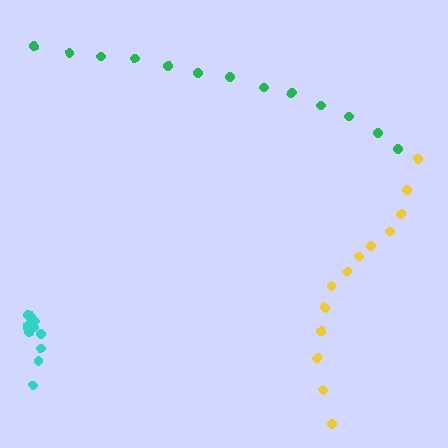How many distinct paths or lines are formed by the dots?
There are 3 distinct paths.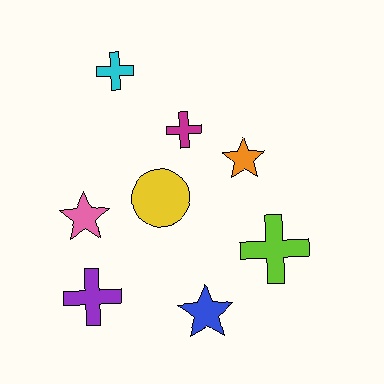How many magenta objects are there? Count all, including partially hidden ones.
There is 1 magenta object.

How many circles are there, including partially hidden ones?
There is 1 circle.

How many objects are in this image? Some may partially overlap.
There are 8 objects.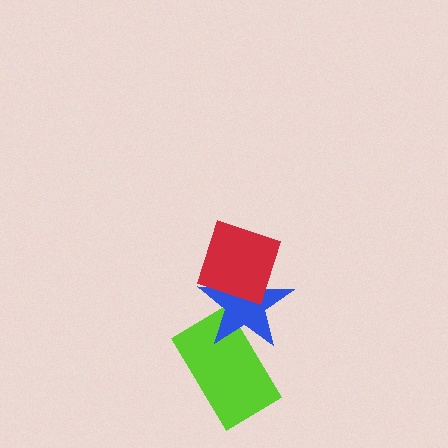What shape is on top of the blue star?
The red diamond is on top of the blue star.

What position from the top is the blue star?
The blue star is 2nd from the top.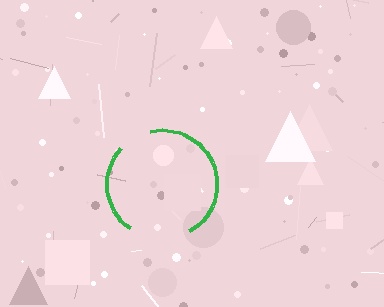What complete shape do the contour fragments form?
The contour fragments form a circle.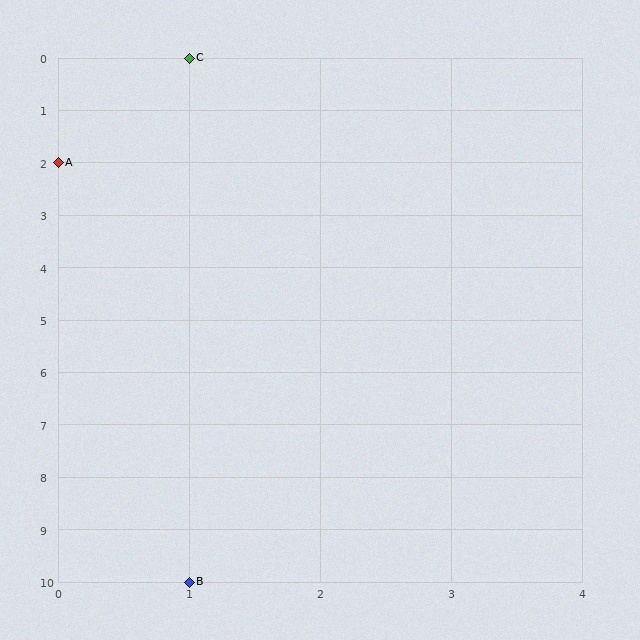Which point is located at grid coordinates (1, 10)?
Point B is at (1, 10).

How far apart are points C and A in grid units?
Points C and A are 1 column and 2 rows apart (about 2.2 grid units diagonally).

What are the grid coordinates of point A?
Point A is at grid coordinates (0, 2).